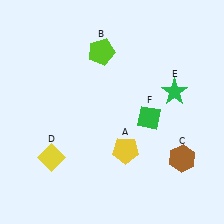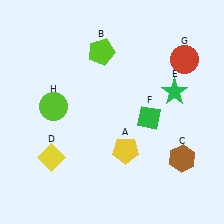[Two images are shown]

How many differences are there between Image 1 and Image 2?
There are 2 differences between the two images.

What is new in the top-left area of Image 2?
A lime circle (H) was added in the top-left area of Image 2.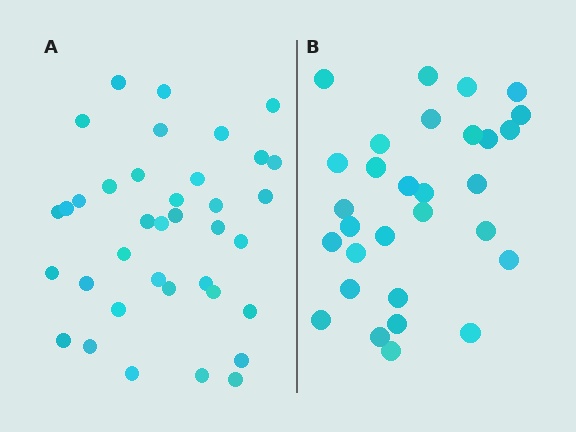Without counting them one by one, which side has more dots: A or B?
Region A (the left region) has more dots.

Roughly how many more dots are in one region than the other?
Region A has roughly 8 or so more dots than region B.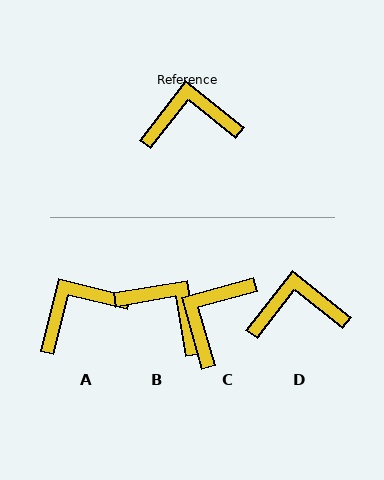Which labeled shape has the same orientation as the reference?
D.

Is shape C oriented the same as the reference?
No, it is off by about 53 degrees.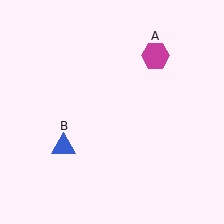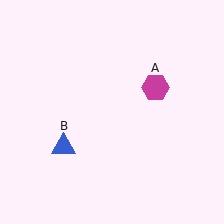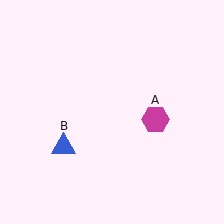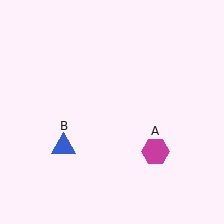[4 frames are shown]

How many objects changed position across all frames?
1 object changed position: magenta hexagon (object A).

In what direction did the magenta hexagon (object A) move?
The magenta hexagon (object A) moved down.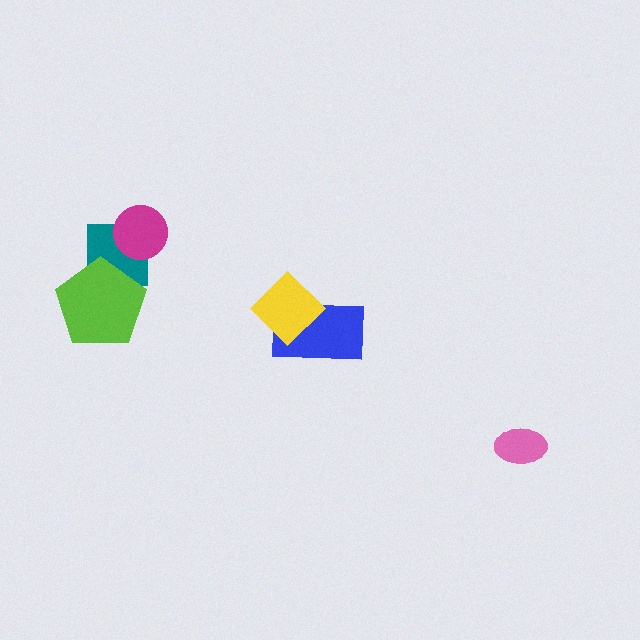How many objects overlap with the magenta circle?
1 object overlaps with the magenta circle.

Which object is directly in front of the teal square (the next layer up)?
The lime pentagon is directly in front of the teal square.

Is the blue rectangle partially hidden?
Yes, it is partially covered by another shape.